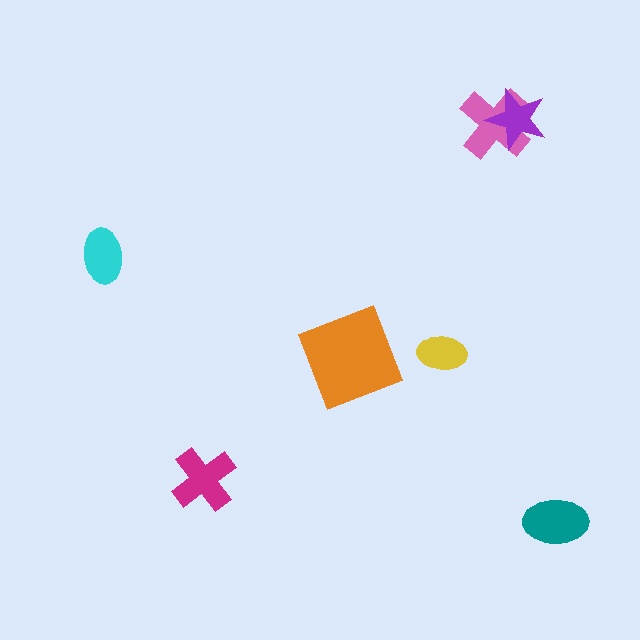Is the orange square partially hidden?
No, no other shape covers it.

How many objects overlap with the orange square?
0 objects overlap with the orange square.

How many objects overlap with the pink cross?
1 object overlaps with the pink cross.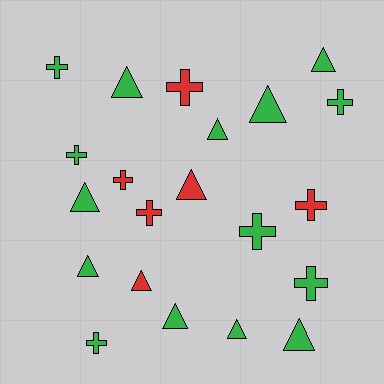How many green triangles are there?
There are 9 green triangles.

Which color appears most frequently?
Green, with 15 objects.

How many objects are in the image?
There are 21 objects.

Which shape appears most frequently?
Triangle, with 11 objects.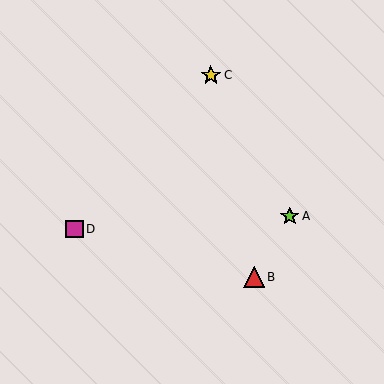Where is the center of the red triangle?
The center of the red triangle is at (254, 277).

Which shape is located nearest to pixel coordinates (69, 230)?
The magenta square (labeled D) at (74, 229) is nearest to that location.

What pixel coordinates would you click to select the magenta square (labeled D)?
Click at (74, 229) to select the magenta square D.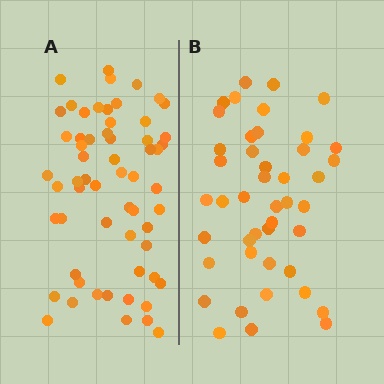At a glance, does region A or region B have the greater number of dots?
Region A (the left region) has more dots.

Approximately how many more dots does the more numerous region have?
Region A has approximately 15 more dots than region B.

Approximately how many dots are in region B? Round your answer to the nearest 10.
About 40 dots. (The exact count is 44, which rounds to 40.)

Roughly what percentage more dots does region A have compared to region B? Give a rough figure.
About 35% more.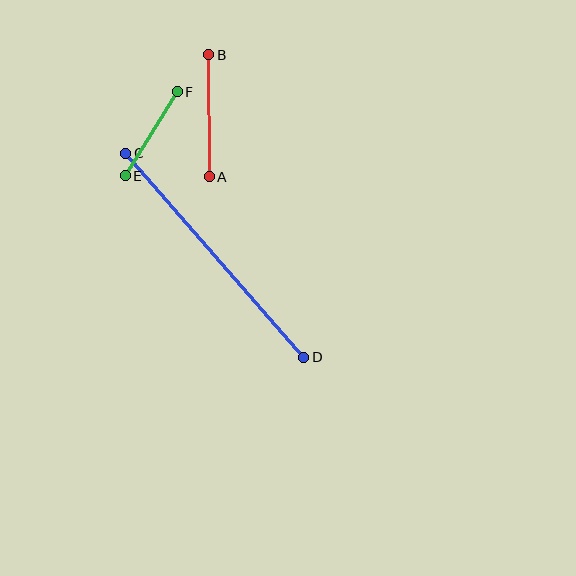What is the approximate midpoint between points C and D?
The midpoint is at approximately (215, 255) pixels.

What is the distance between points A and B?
The distance is approximately 122 pixels.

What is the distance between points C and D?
The distance is approximately 271 pixels.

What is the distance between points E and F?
The distance is approximately 99 pixels.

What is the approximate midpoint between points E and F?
The midpoint is at approximately (151, 134) pixels.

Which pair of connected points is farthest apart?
Points C and D are farthest apart.